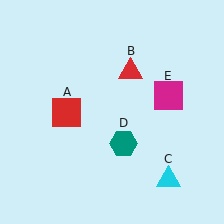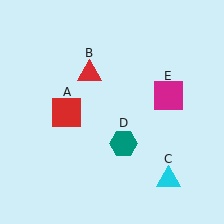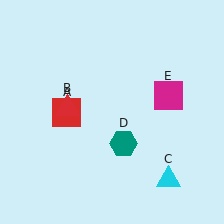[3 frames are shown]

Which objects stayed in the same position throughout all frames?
Red square (object A) and cyan triangle (object C) and teal hexagon (object D) and magenta square (object E) remained stationary.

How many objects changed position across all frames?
1 object changed position: red triangle (object B).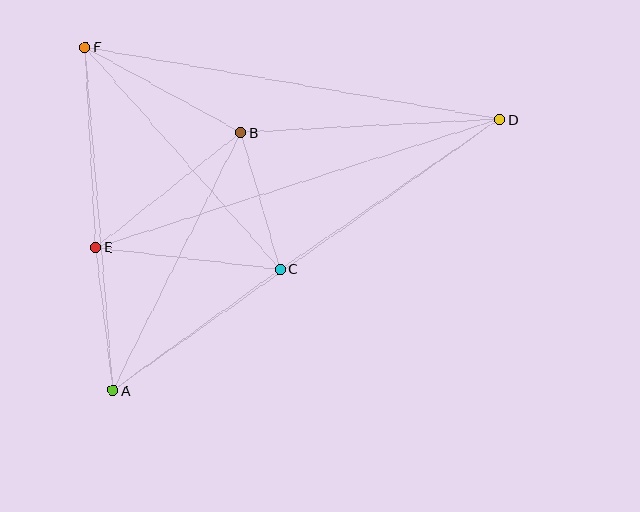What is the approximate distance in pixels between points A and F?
The distance between A and F is approximately 345 pixels.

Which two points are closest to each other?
Points B and C are closest to each other.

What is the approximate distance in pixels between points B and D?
The distance between B and D is approximately 259 pixels.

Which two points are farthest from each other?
Points A and D are farthest from each other.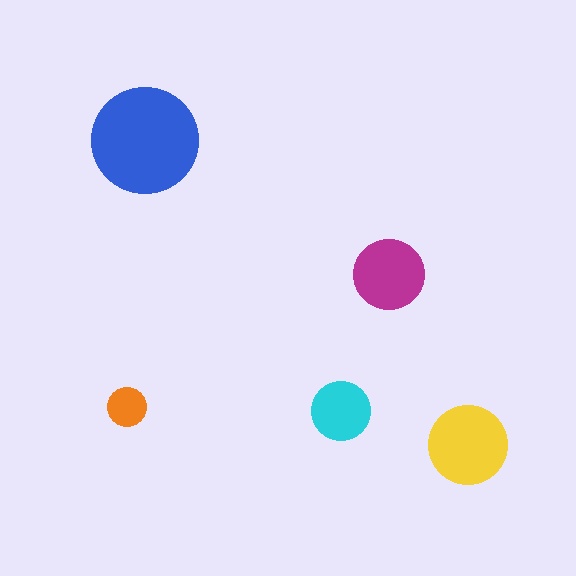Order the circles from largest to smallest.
the blue one, the yellow one, the magenta one, the cyan one, the orange one.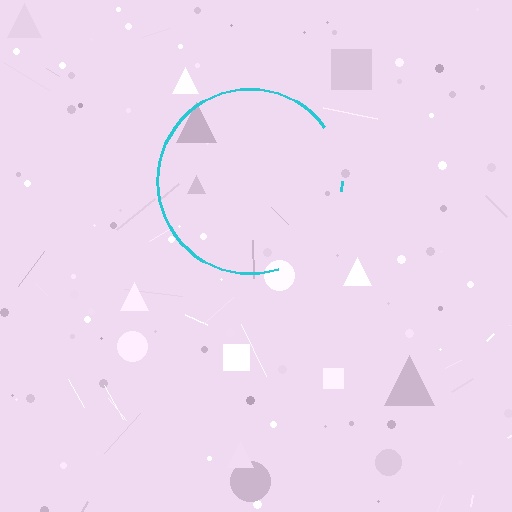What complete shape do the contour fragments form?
The contour fragments form a circle.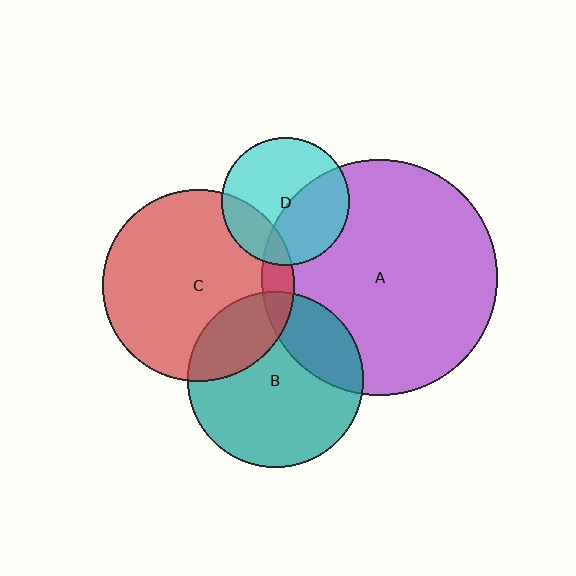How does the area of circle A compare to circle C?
Approximately 1.5 times.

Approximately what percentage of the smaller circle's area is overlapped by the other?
Approximately 25%.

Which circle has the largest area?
Circle A (purple).